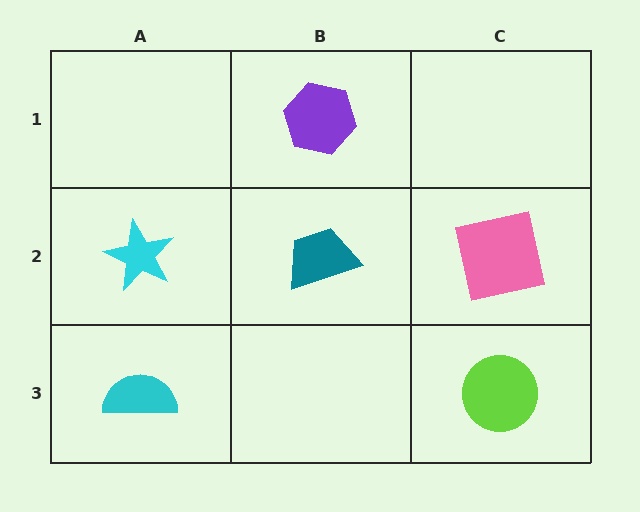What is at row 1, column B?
A purple hexagon.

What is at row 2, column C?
A pink square.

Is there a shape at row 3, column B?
No, that cell is empty.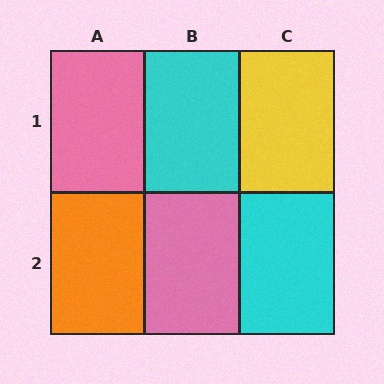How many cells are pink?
2 cells are pink.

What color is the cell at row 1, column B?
Cyan.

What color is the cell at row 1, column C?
Yellow.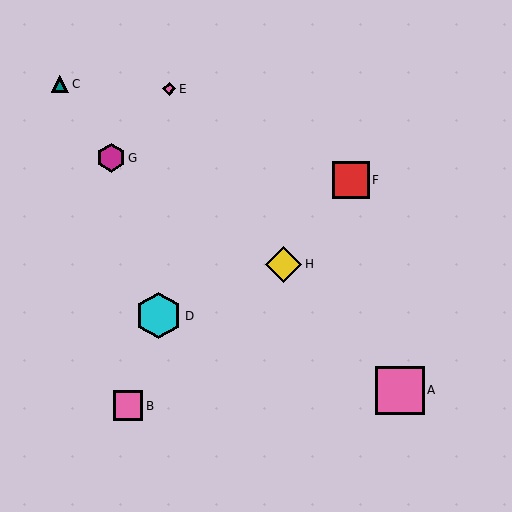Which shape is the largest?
The pink square (labeled A) is the largest.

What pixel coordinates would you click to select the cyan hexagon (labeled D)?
Click at (159, 316) to select the cyan hexagon D.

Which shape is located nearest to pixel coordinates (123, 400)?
The pink square (labeled B) at (128, 406) is nearest to that location.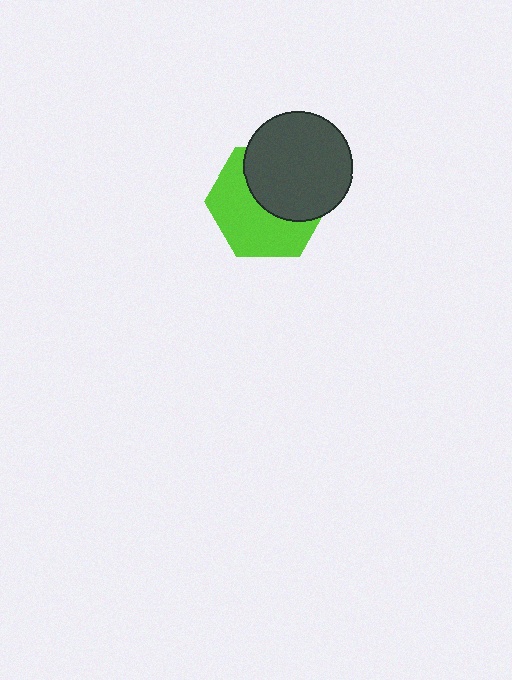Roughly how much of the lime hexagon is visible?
About half of it is visible (roughly 54%).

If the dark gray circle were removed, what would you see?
You would see the complete lime hexagon.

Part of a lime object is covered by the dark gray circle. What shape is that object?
It is a hexagon.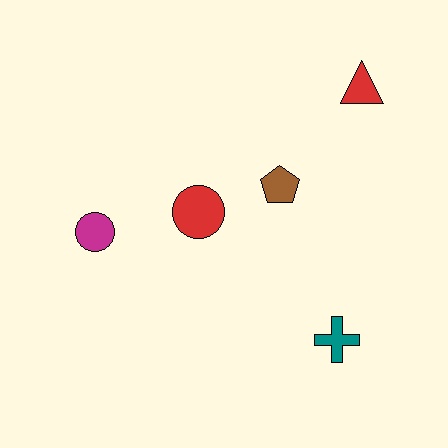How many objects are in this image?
There are 5 objects.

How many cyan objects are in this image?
There are no cyan objects.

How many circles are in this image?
There are 2 circles.